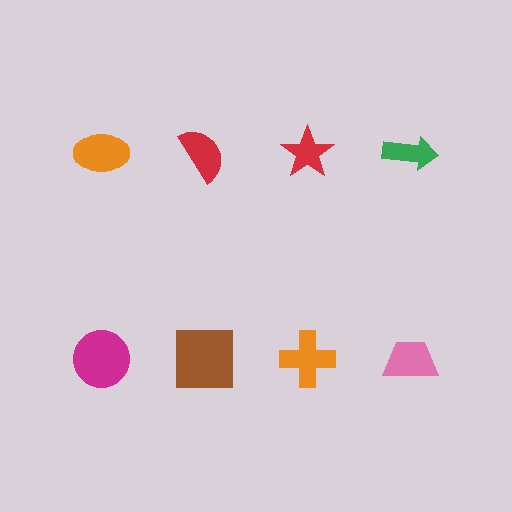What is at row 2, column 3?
An orange cross.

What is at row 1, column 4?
A green arrow.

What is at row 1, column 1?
An orange ellipse.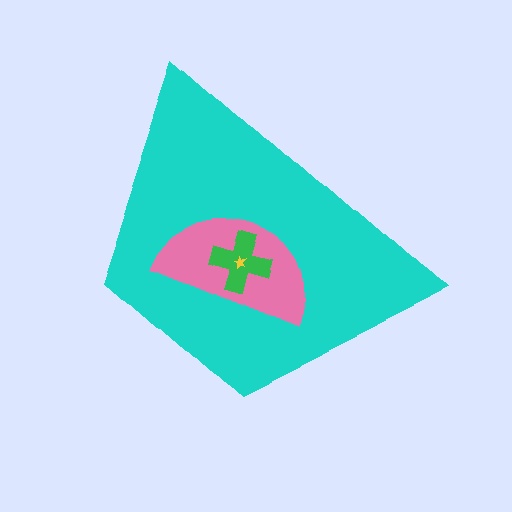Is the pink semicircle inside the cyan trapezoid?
Yes.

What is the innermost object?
The yellow star.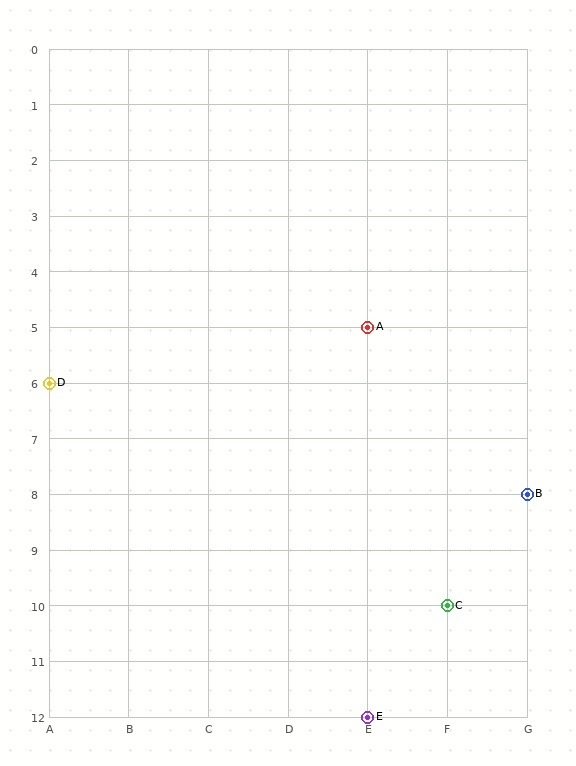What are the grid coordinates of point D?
Point D is at grid coordinates (A, 6).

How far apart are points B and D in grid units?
Points B and D are 6 columns and 2 rows apart (about 6.3 grid units diagonally).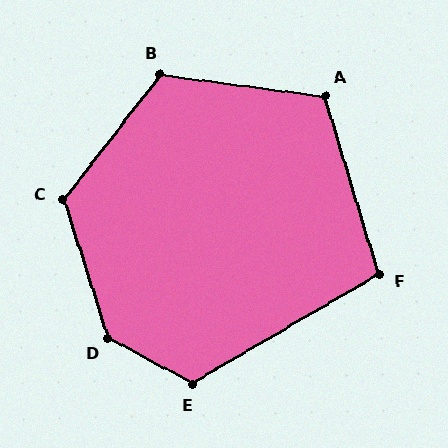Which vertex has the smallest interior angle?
F, at approximately 104 degrees.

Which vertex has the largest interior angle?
D, at approximately 136 degrees.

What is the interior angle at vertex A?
Approximately 114 degrees (obtuse).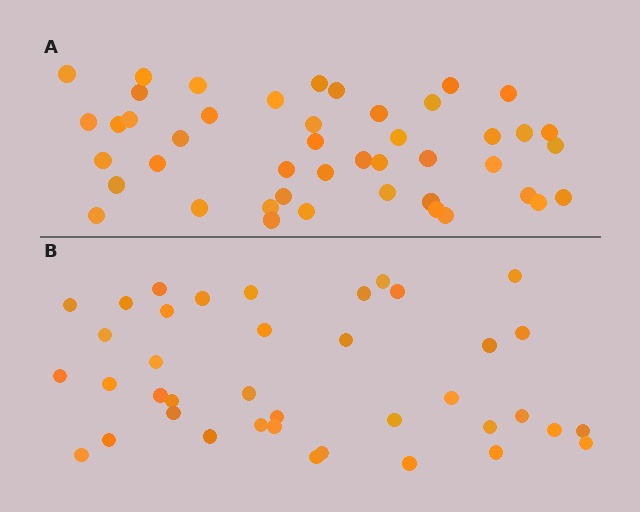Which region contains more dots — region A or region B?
Region A (the top region) has more dots.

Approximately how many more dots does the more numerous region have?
Region A has about 6 more dots than region B.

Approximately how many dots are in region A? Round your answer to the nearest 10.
About 40 dots. (The exact count is 45, which rounds to 40.)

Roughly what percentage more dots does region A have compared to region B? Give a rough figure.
About 15% more.